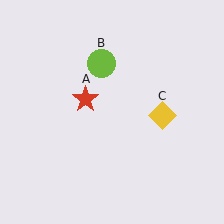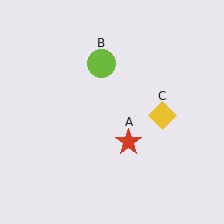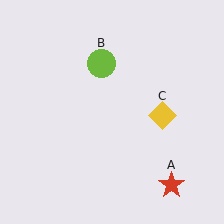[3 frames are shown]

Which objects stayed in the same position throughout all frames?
Lime circle (object B) and yellow diamond (object C) remained stationary.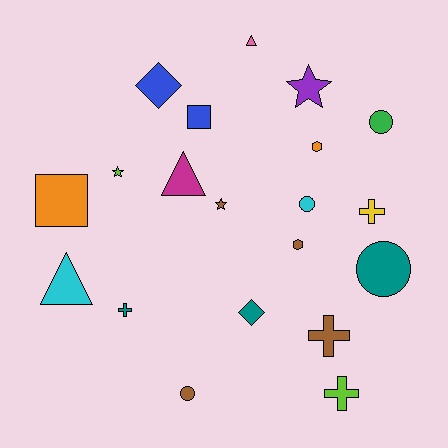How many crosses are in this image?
There are 4 crosses.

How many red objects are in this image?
There are no red objects.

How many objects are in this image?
There are 20 objects.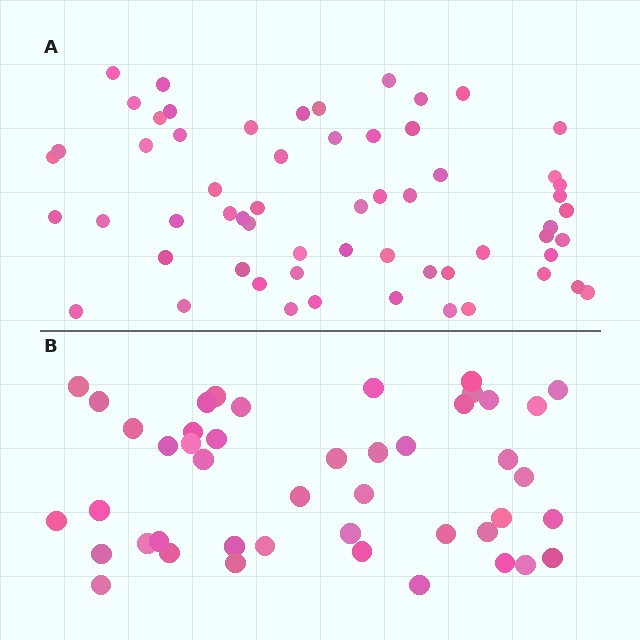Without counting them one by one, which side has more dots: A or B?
Region A (the top region) has more dots.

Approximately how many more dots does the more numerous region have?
Region A has approximately 15 more dots than region B.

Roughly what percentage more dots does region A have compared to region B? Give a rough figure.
About 35% more.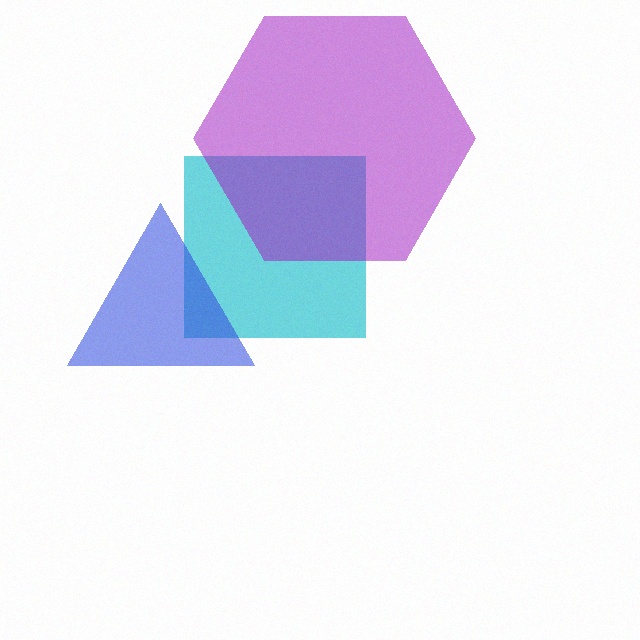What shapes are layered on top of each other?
The layered shapes are: a cyan square, a blue triangle, a purple hexagon.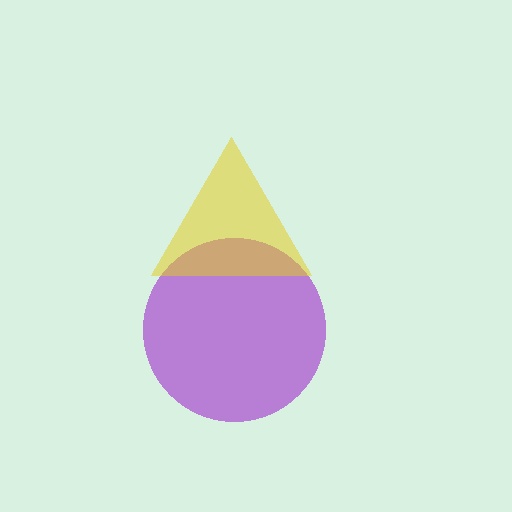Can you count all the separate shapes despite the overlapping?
Yes, there are 2 separate shapes.